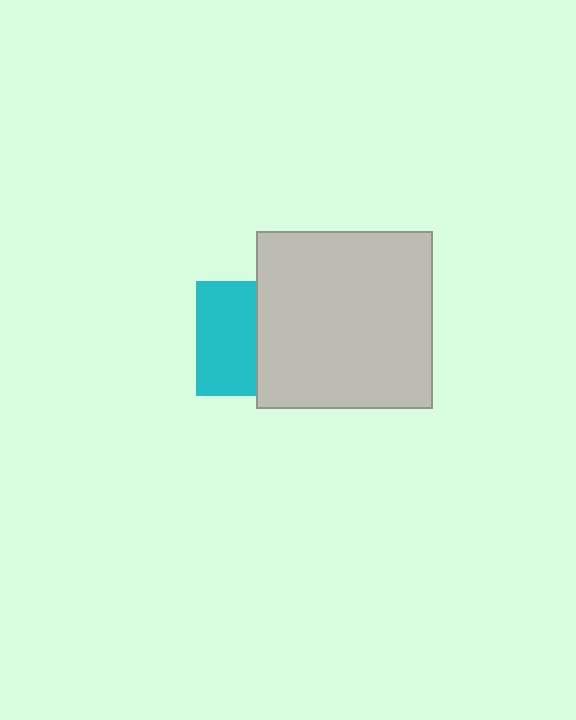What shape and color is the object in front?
The object in front is a light gray rectangle.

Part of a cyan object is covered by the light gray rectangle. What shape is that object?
It is a square.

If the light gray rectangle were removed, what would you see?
You would see the complete cyan square.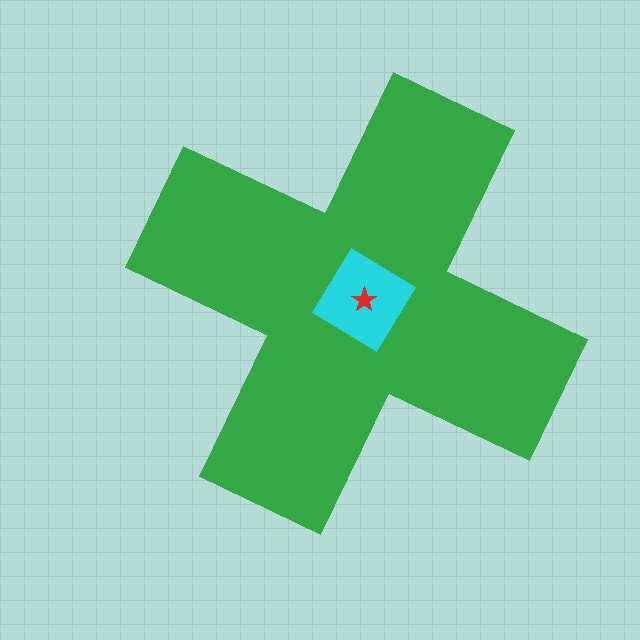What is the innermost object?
The red star.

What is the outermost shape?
The green cross.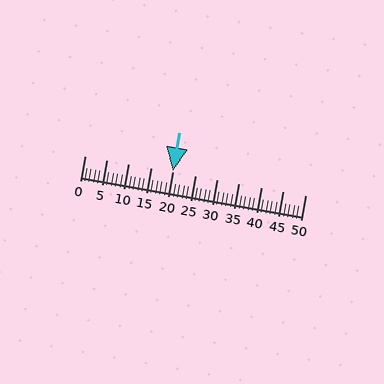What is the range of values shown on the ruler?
The ruler shows values from 0 to 50.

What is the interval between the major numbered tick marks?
The major tick marks are spaced 5 units apart.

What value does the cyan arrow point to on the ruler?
The cyan arrow points to approximately 20.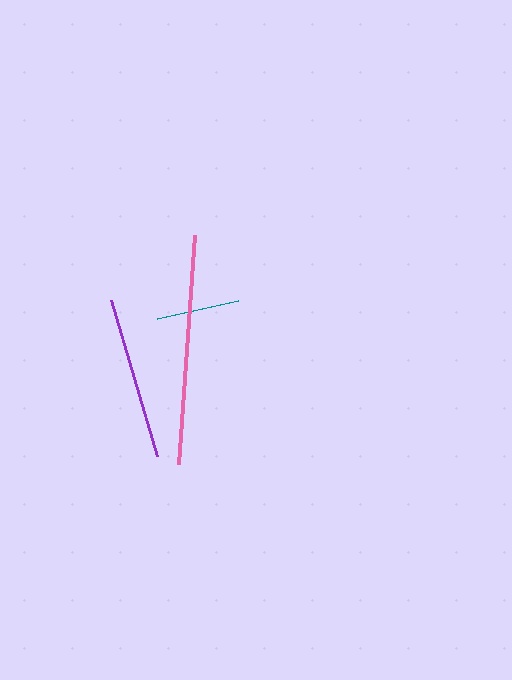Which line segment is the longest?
The pink line is the longest at approximately 230 pixels.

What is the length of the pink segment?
The pink segment is approximately 230 pixels long.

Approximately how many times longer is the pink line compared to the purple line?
The pink line is approximately 1.4 times the length of the purple line.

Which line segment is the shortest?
The teal line is the shortest at approximately 83 pixels.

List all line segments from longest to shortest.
From longest to shortest: pink, purple, teal.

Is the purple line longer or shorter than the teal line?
The purple line is longer than the teal line.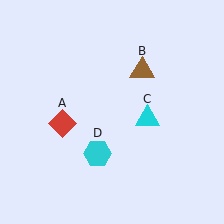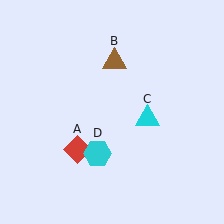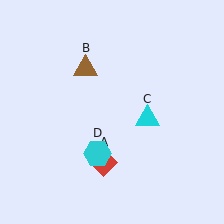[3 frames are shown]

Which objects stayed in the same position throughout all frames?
Cyan triangle (object C) and cyan hexagon (object D) remained stationary.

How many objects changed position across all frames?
2 objects changed position: red diamond (object A), brown triangle (object B).